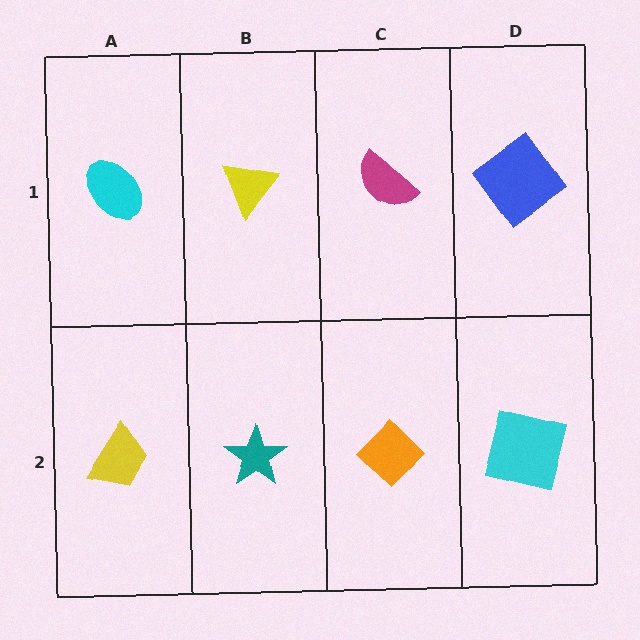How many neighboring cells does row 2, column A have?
2.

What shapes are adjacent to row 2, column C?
A magenta semicircle (row 1, column C), a teal star (row 2, column B), a cyan square (row 2, column D).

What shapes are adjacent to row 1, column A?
A yellow trapezoid (row 2, column A), a yellow triangle (row 1, column B).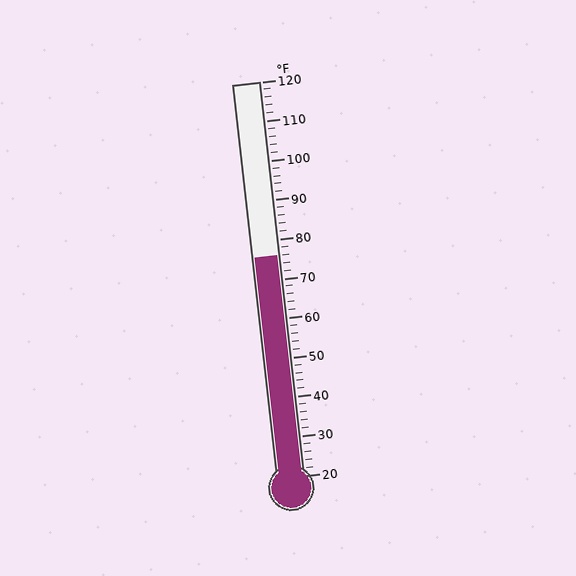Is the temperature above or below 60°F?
The temperature is above 60°F.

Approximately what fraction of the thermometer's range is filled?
The thermometer is filled to approximately 55% of its range.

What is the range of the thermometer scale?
The thermometer scale ranges from 20°F to 120°F.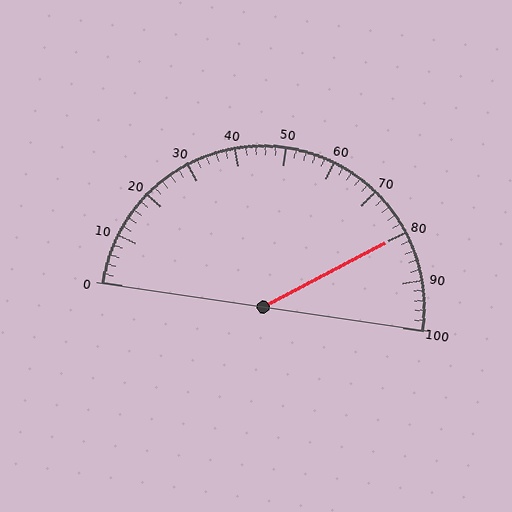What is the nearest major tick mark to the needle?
The nearest major tick mark is 80.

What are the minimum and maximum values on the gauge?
The gauge ranges from 0 to 100.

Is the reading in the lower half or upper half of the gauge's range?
The reading is in the upper half of the range (0 to 100).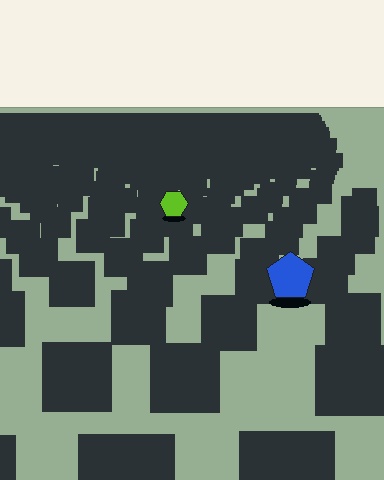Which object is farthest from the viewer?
The lime hexagon is farthest from the viewer. It appears smaller and the ground texture around it is denser.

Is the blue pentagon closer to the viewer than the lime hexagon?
Yes. The blue pentagon is closer — you can tell from the texture gradient: the ground texture is coarser near it.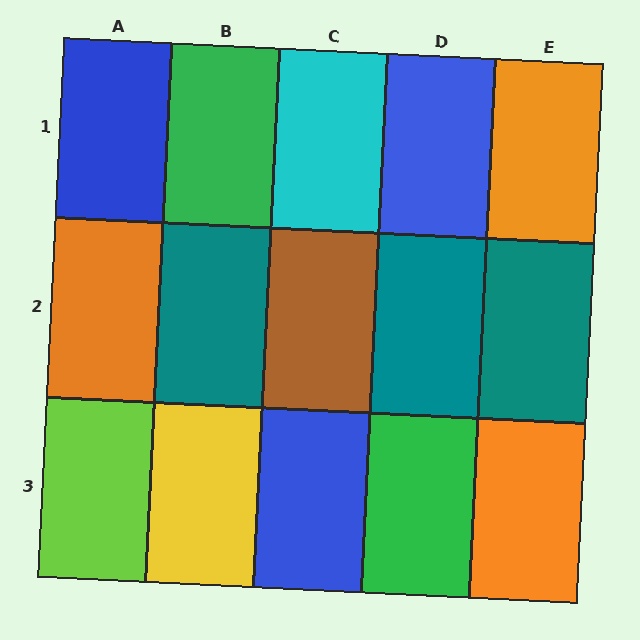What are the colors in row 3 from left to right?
Lime, yellow, blue, green, orange.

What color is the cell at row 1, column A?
Blue.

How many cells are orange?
3 cells are orange.